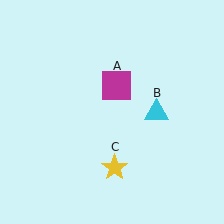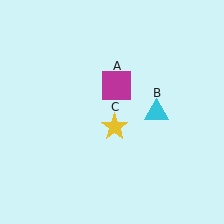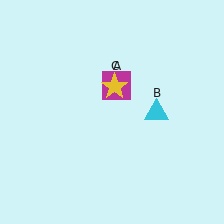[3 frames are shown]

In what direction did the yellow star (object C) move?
The yellow star (object C) moved up.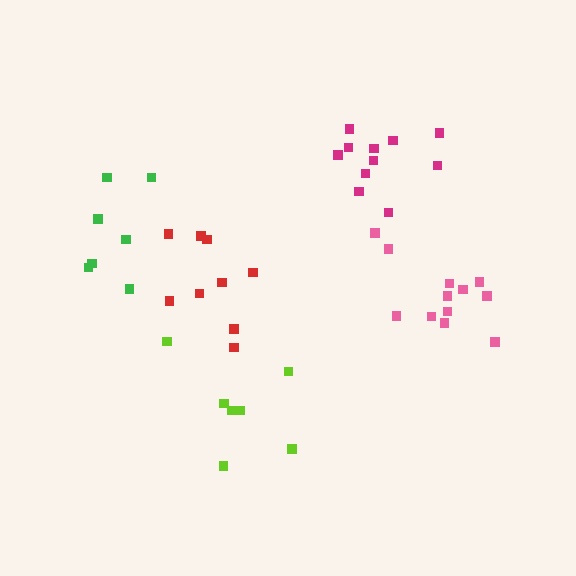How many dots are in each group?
Group 1: 12 dots, Group 2: 11 dots, Group 3: 7 dots, Group 4: 7 dots, Group 5: 9 dots (46 total).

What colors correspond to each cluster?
The clusters are colored: pink, magenta, green, lime, red.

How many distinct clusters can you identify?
There are 5 distinct clusters.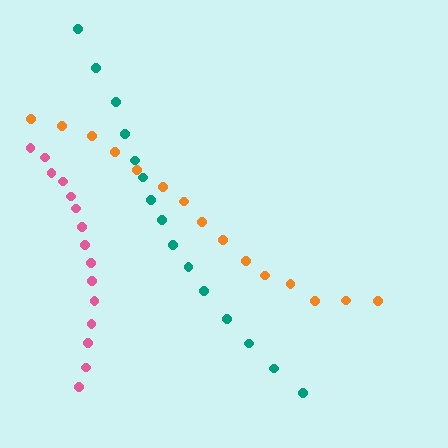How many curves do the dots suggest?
There are 3 distinct paths.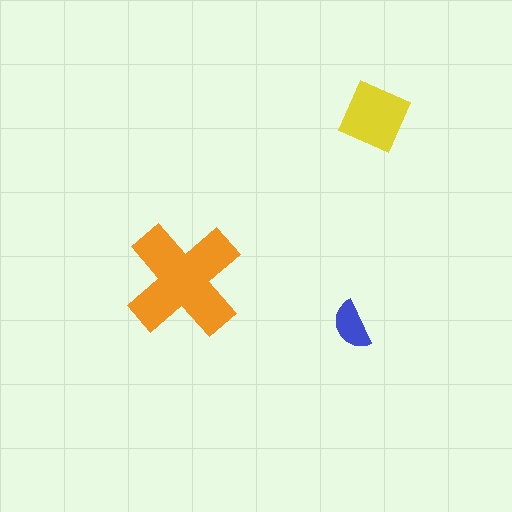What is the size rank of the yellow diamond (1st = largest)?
2nd.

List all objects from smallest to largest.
The blue semicircle, the yellow diamond, the orange cross.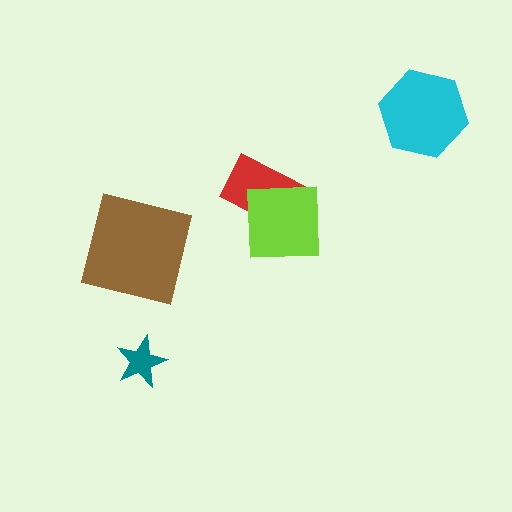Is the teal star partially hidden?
No, no other shape covers it.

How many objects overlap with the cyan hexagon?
0 objects overlap with the cyan hexagon.